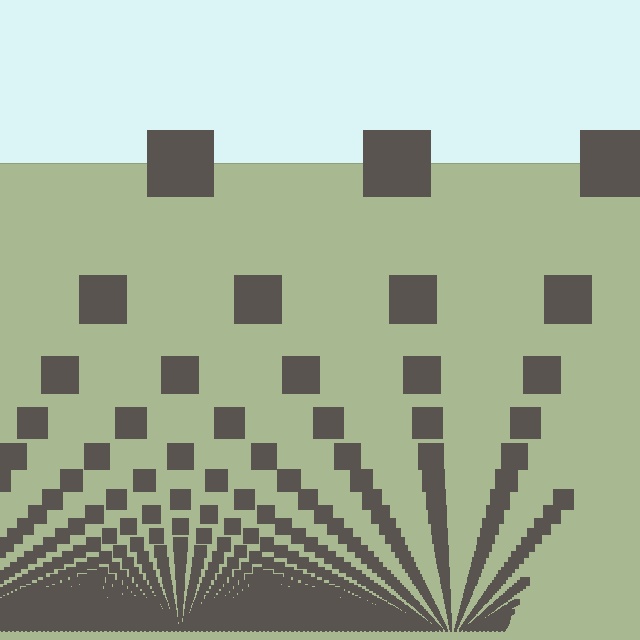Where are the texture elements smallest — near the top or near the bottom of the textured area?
Near the bottom.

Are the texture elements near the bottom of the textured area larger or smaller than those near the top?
Smaller. The gradient is inverted — elements near the bottom are smaller and denser.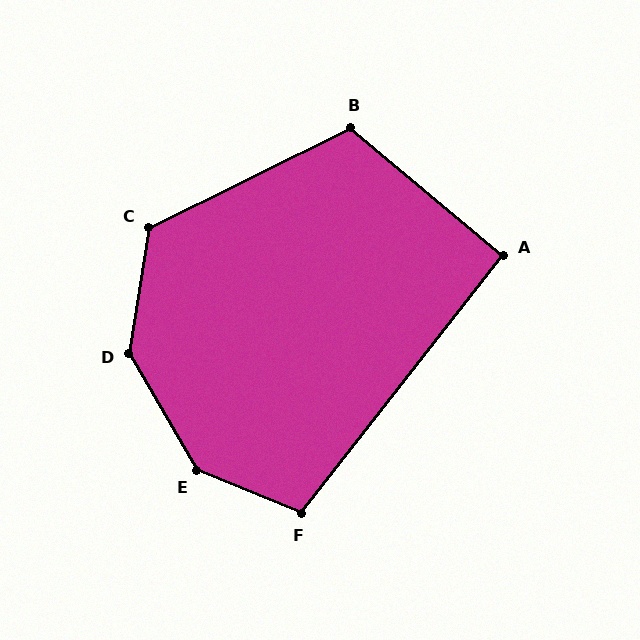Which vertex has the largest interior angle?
E, at approximately 143 degrees.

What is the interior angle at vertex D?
Approximately 140 degrees (obtuse).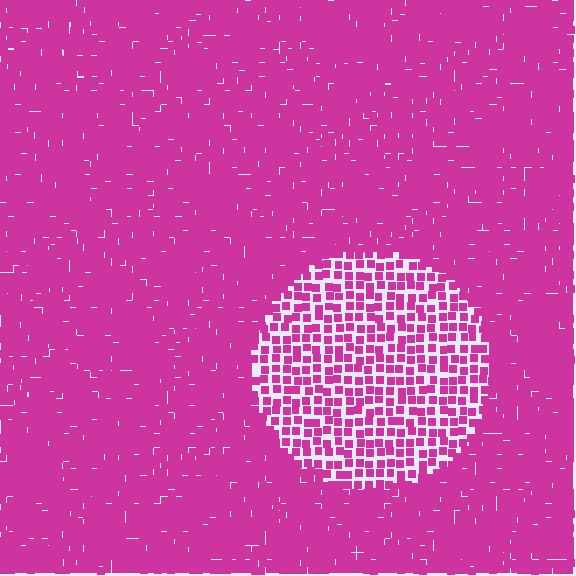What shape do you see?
I see a circle.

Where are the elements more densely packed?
The elements are more densely packed outside the circle boundary.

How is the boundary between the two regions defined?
The boundary is defined by a change in element density (approximately 2.2x ratio). All elements are the same color, size, and shape.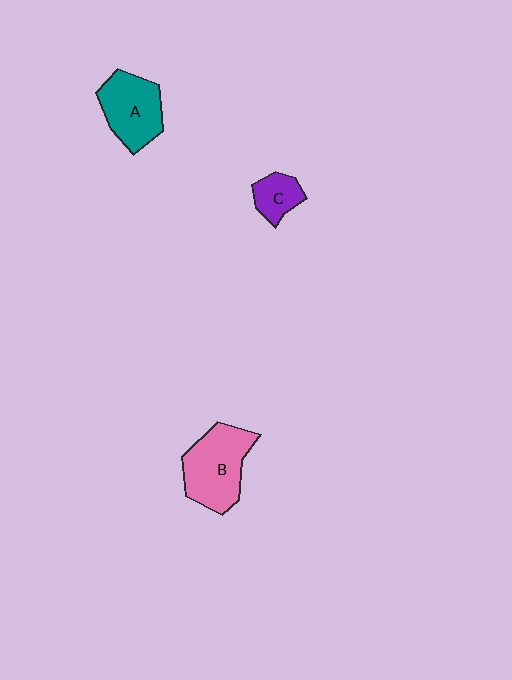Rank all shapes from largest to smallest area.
From largest to smallest: B (pink), A (teal), C (purple).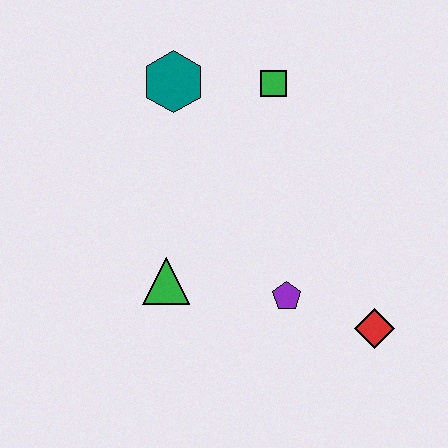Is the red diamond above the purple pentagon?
No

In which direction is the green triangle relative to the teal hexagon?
The green triangle is below the teal hexagon.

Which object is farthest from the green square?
The red diamond is farthest from the green square.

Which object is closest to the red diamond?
The purple pentagon is closest to the red diamond.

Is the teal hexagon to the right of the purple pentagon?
No